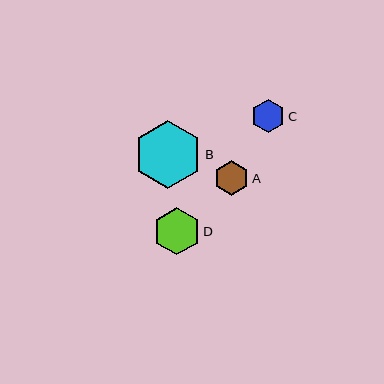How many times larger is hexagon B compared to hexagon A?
Hexagon B is approximately 2.0 times the size of hexagon A.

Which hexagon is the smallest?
Hexagon C is the smallest with a size of approximately 33 pixels.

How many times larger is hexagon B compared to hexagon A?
Hexagon B is approximately 2.0 times the size of hexagon A.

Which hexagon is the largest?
Hexagon B is the largest with a size of approximately 68 pixels.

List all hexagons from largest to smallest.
From largest to smallest: B, D, A, C.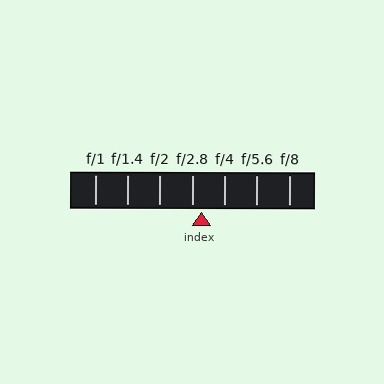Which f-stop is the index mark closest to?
The index mark is closest to f/2.8.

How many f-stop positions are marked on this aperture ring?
There are 7 f-stop positions marked.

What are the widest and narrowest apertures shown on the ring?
The widest aperture shown is f/1 and the narrowest is f/8.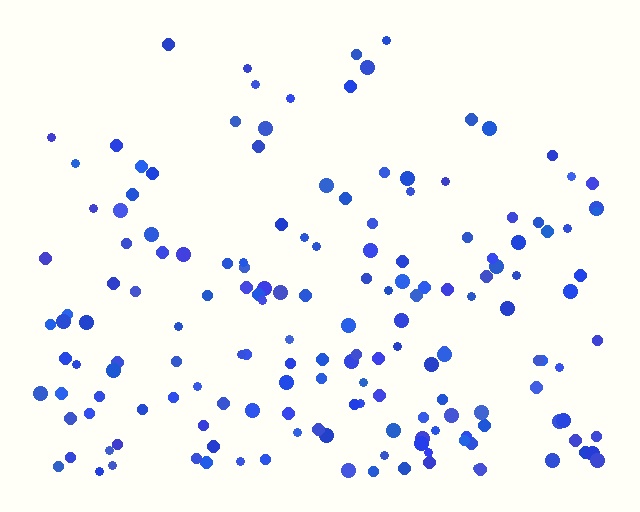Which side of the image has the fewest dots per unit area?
The top.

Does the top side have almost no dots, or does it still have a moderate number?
Still a moderate number, just noticeably fewer than the bottom.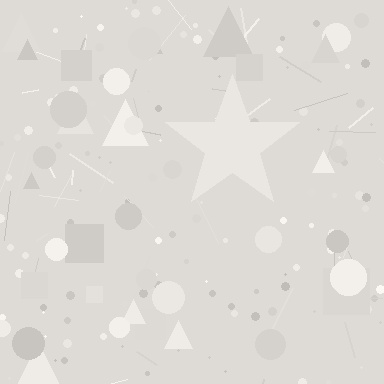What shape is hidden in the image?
A star is hidden in the image.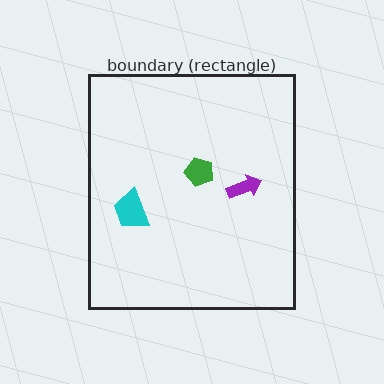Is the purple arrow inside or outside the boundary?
Inside.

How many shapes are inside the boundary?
3 inside, 0 outside.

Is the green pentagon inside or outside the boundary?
Inside.